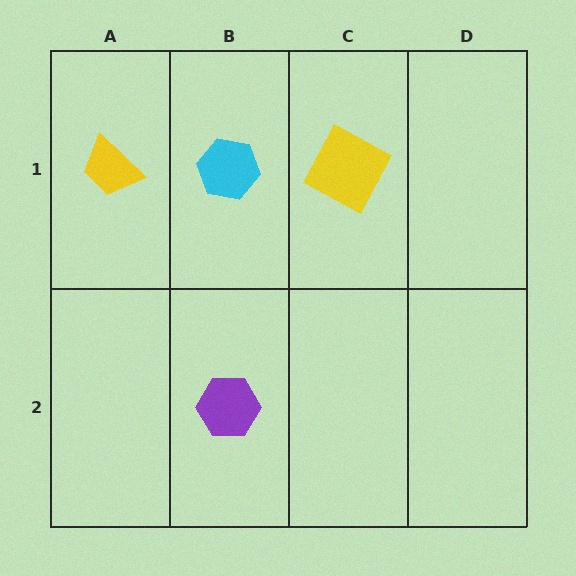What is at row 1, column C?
A yellow square.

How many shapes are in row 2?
1 shape.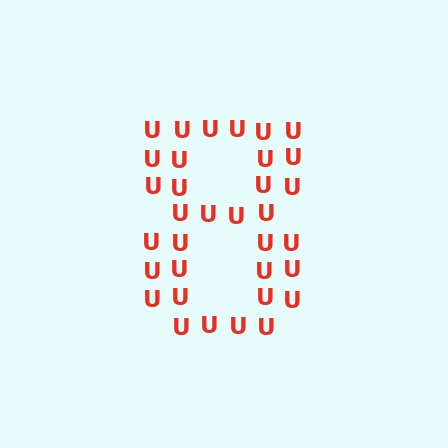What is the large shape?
The large shape is the digit 8.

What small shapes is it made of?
It is made of small letter U's.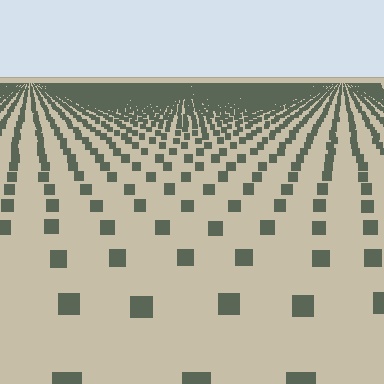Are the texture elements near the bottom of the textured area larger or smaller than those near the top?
Larger. Near the bottom, elements are closer to the viewer and appear at a bigger on-screen size.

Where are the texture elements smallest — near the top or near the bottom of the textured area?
Near the top.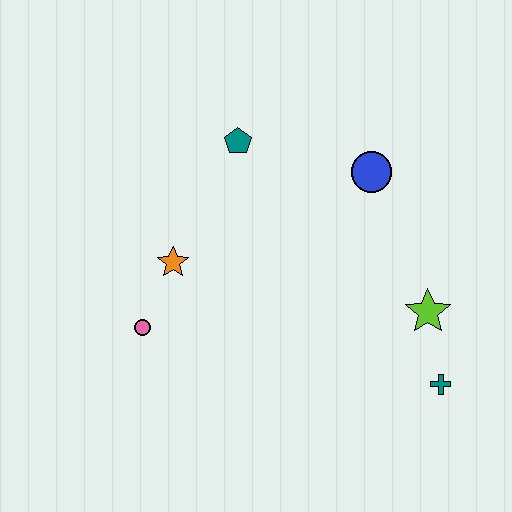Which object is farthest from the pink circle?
The teal cross is farthest from the pink circle.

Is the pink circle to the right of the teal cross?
No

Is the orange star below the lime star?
No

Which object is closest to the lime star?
The teal cross is closest to the lime star.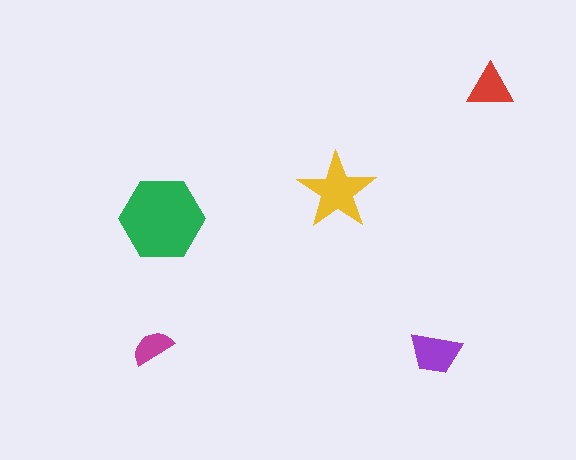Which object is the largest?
The green hexagon.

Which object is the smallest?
The magenta semicircle.